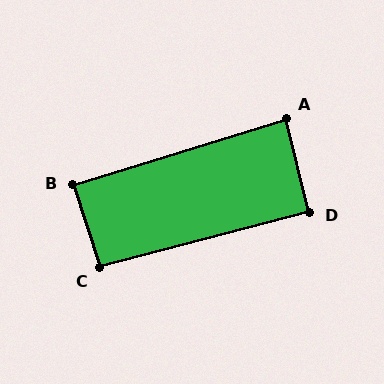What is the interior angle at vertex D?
Approximately 91 degrees (approximately right).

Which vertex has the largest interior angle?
C, at approximately 93 degrees.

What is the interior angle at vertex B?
Approximately 89 degrees (approximately right).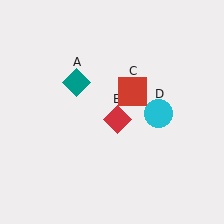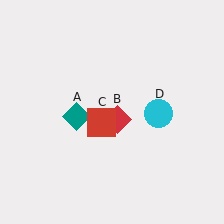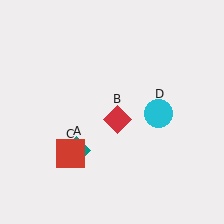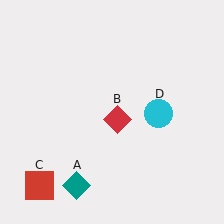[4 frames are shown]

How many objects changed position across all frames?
2 objects changed position: teal diamond (object A), red square (object C).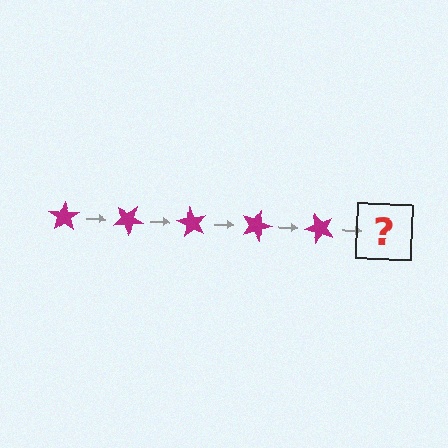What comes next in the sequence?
The next element should be a magenta star rotated 150 degrees.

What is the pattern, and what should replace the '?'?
The pattern is that the star rotates 30 degrees each step. The '?' should be a magenta star rotated 150 degrees.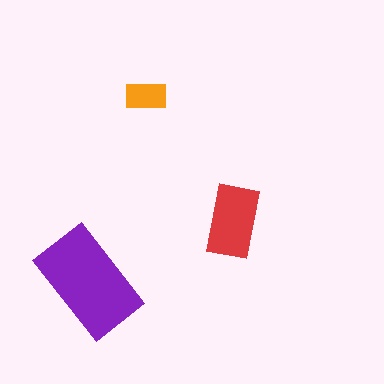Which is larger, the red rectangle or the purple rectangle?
The purple one.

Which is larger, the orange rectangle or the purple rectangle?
The purple one.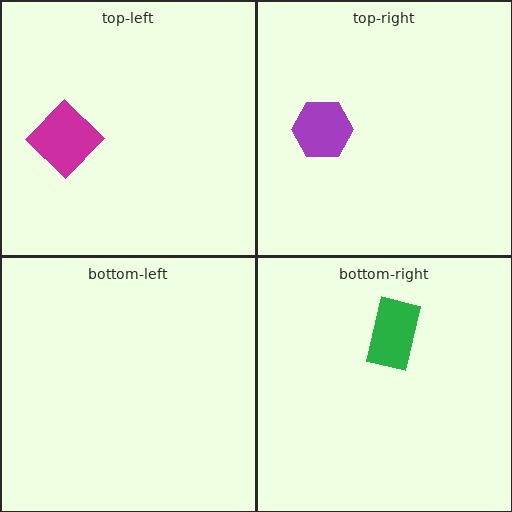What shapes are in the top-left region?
The magenta diamond.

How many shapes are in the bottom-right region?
1.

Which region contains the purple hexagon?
The top-right region.